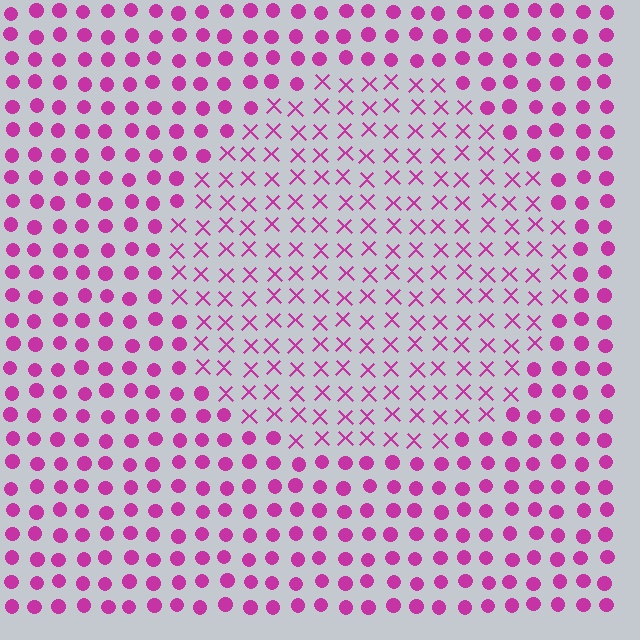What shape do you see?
I see a circle.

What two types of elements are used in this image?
The image uses X marks inside the circle region and circles outside it.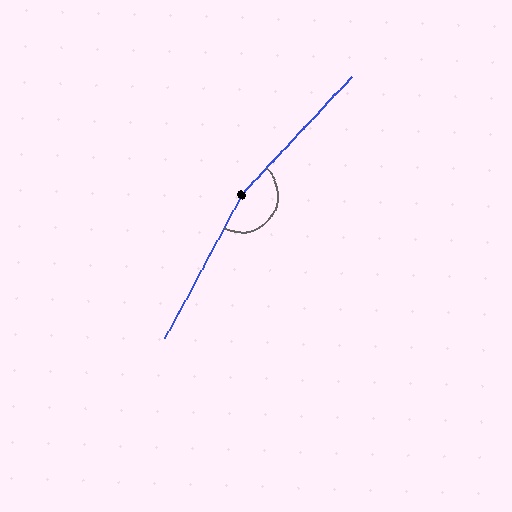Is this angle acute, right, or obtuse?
It is obtuse.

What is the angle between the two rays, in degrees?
Approximately 165 degrees.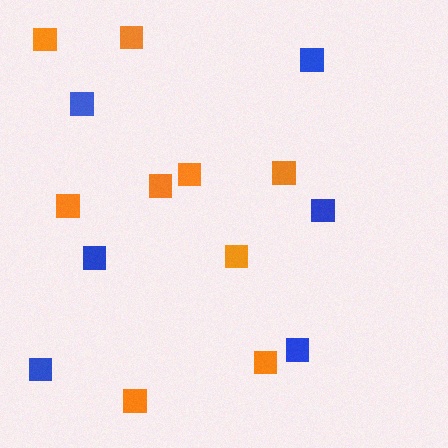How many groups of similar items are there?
There are 2 groups: one group of blue squares (6) and one group of orange squares (9).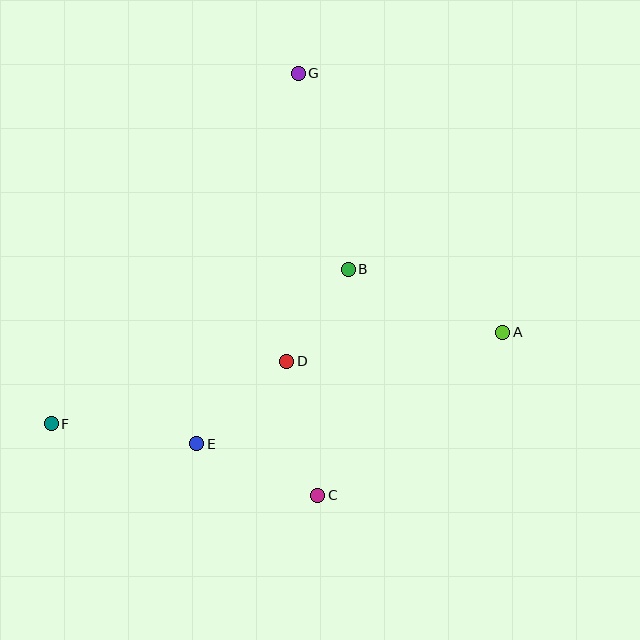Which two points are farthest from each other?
Points A and F are farthest from each other.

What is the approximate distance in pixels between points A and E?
The distance between A and E is approximately 325 pixels.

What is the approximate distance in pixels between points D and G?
The distance between D and G is approximately 288 pixels.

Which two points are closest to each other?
Points B and D are closest to each other.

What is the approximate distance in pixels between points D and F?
The distance between D and F is approximately 244 pixels.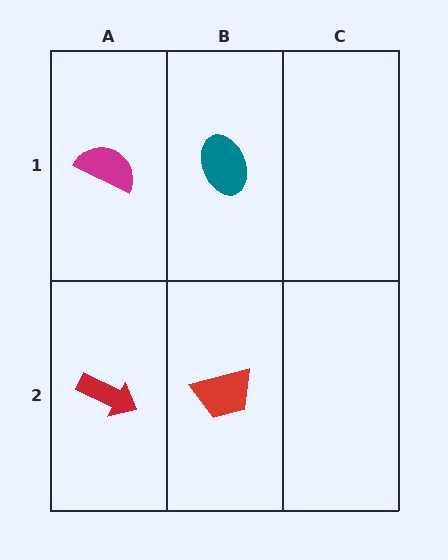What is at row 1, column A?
A magenta semicircle.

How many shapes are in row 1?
2 shapes.